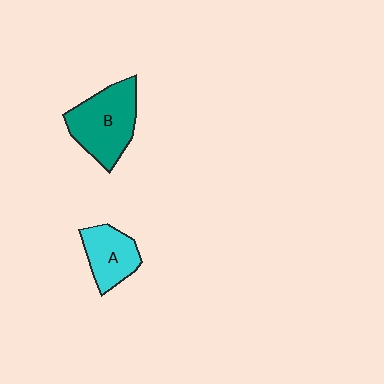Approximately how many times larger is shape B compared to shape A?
Approximately 1.6 times.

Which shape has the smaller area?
Shape A (cyan).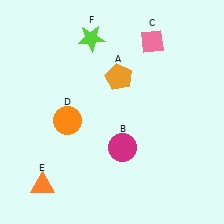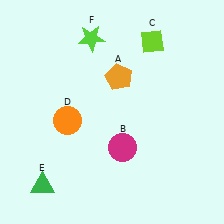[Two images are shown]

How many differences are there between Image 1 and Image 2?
There are 2 differences between the two images.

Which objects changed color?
C changed from pink to lime. E changed from orange to green.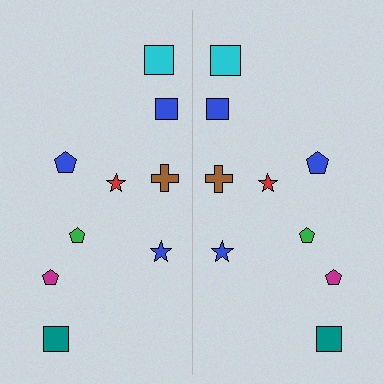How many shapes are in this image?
There are 18 shapes in this image.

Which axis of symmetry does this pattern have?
The pattern has a vertical axis of symmetry running through the center of the image.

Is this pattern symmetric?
Yes, this pattern has bilateral (reflection) symmetry.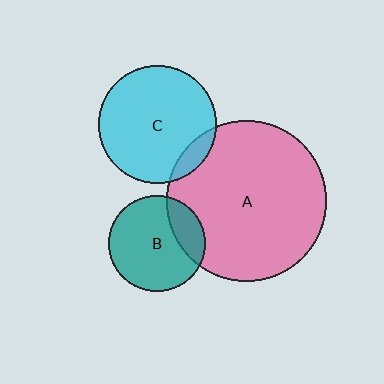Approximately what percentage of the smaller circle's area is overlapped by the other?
Approximately 10%.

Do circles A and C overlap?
Yes.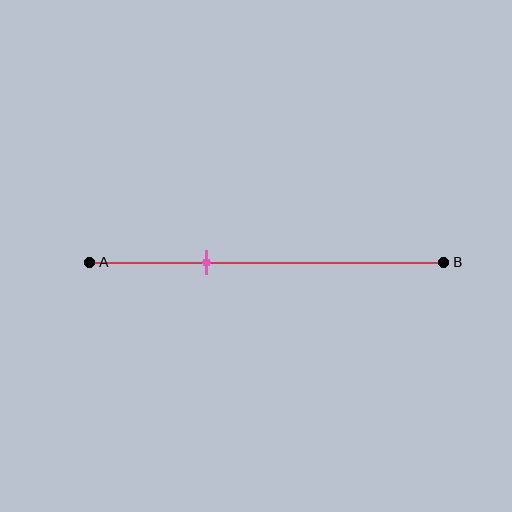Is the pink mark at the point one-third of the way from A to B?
Yes, the mark is approximately at the one-third point.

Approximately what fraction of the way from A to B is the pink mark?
The pink mark is approximately 35% of the way from A to B.